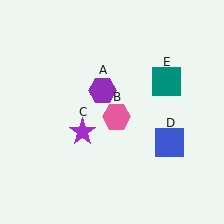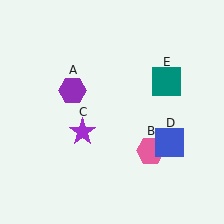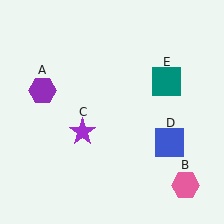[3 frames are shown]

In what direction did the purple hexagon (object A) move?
The purple hexagon (object A) moved left.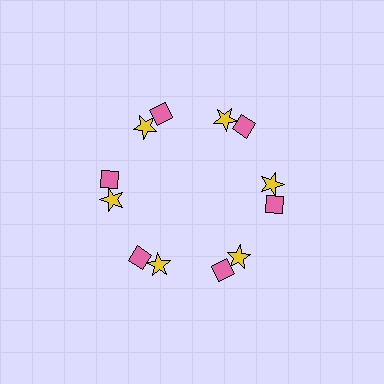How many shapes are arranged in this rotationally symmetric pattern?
There are 12 shapes, arranged in 6 groups of 2.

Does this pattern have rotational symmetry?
Yes, this pattern has 6-fold rotational symmetry. It looks the same after rotating 60 degrees around the center.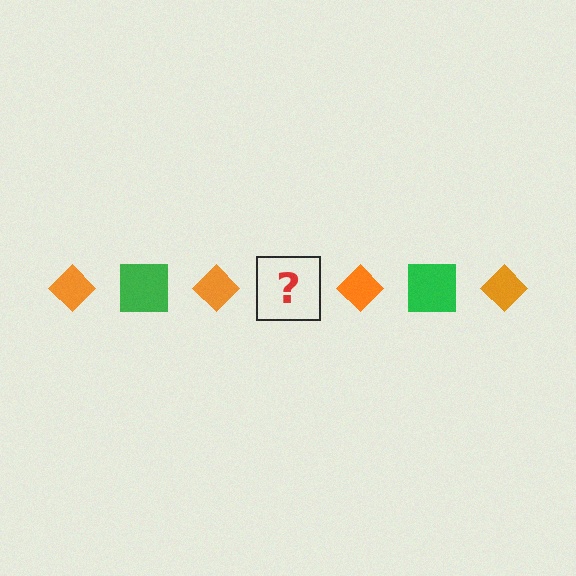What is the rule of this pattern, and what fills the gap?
The rule is that the pattern alternates between orange diamond and green square. The gap should be filled with a green square.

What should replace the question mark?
The question mark should be replaced with a green square.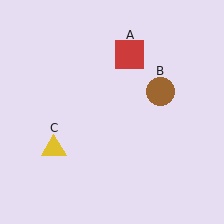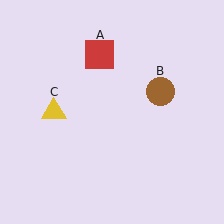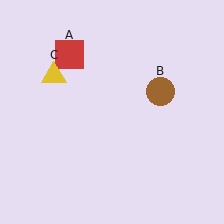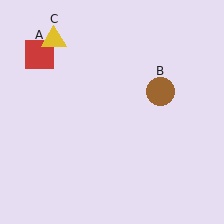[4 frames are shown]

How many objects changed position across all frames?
2 objects changed position: red square (object A), yellow triangle (object C).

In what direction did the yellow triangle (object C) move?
The yellow triangle (object C) moved up.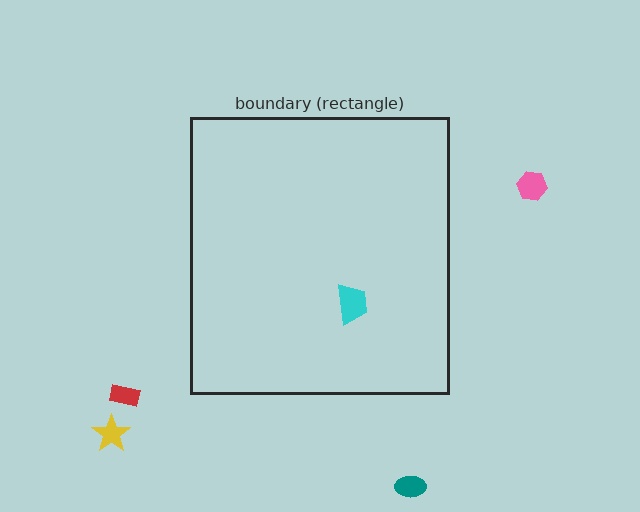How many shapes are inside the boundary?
1 inside, 4 outside.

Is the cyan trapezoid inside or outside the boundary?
Inside.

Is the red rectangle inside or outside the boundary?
Outside.